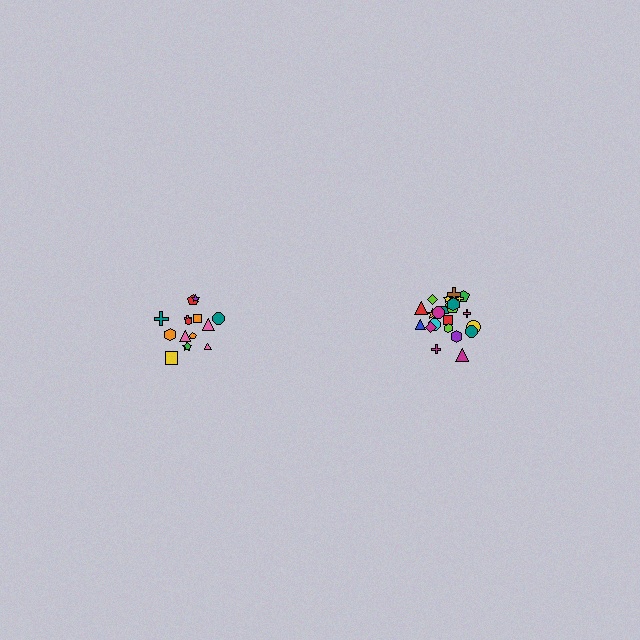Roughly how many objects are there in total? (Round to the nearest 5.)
Roughly 35 objects in total.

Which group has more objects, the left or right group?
The right group.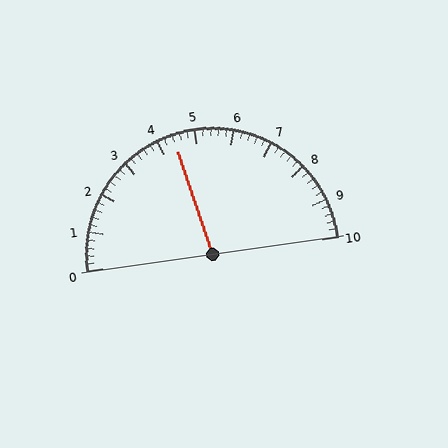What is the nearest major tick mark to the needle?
The nearest major tick mark is 4.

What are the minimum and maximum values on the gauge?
The gauge ranges from 0 to 10.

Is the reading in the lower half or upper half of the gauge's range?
The reading is in the lower half of the range (0 to 10).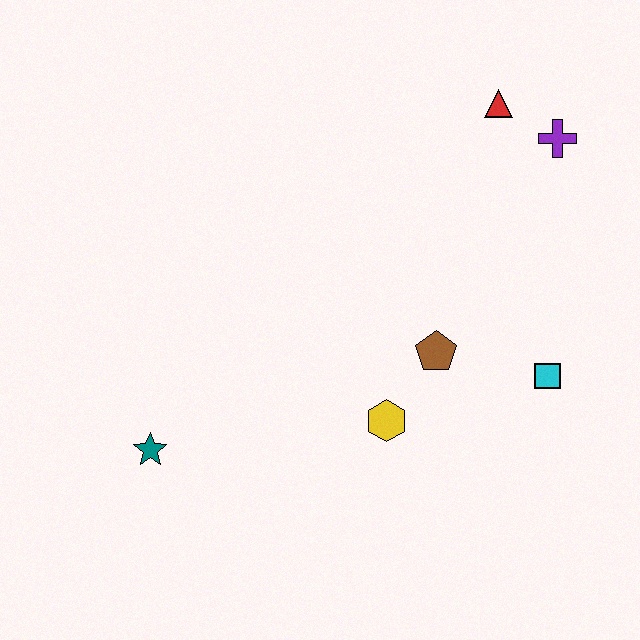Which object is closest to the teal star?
The yellow hexagon is closest to the teal star.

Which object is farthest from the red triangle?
The teal star is farthest from the red triangle.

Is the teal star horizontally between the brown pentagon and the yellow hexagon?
No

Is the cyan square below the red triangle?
Yes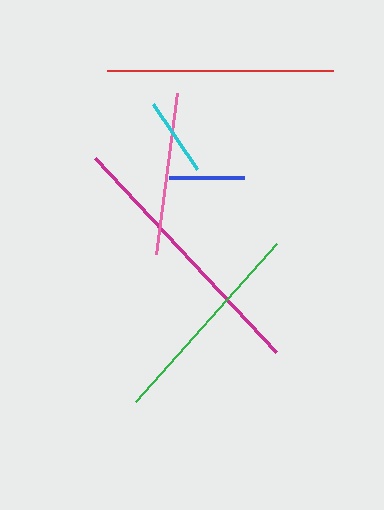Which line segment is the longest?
The magenta line is the longest at approximately 265 pixels.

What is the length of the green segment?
The green segment is approximately 212 pixels long.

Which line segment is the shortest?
The blue line is the shortest at approximately 75 pixels.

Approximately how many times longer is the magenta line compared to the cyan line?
The magenta line is approximately 3.4 times the length of the cyan line.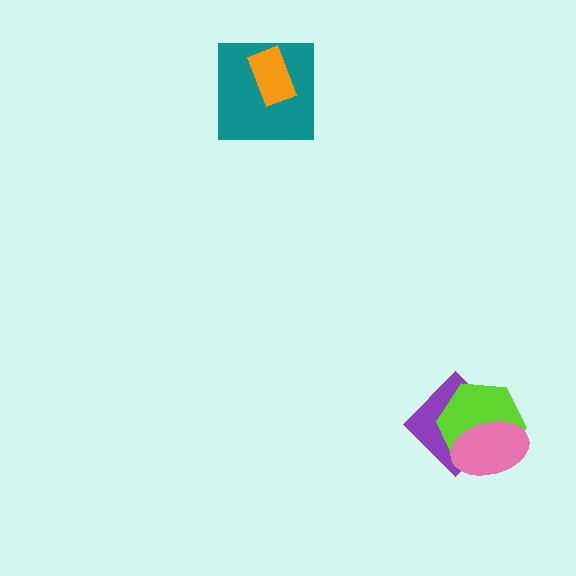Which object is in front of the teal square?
The orange rectangle is in front of the teal square.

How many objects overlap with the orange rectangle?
1 object overlaps with the orange rectangle.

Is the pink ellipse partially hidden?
No, no other shape covers it.